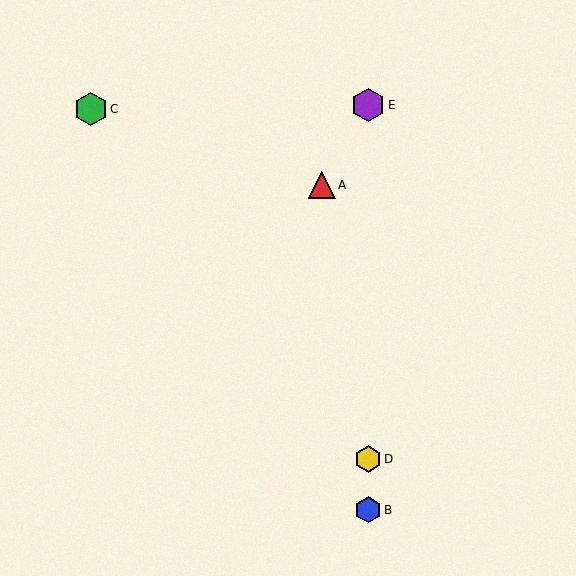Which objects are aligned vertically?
Objects B, D, E are aligned vertically.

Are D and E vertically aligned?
Yes, both are at x≈368.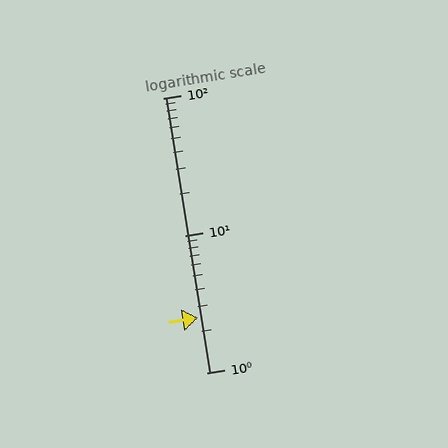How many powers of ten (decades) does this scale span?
The scale spans 2 decades, from 1 to 100.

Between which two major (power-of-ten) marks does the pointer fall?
The pointer is between 1 and 10.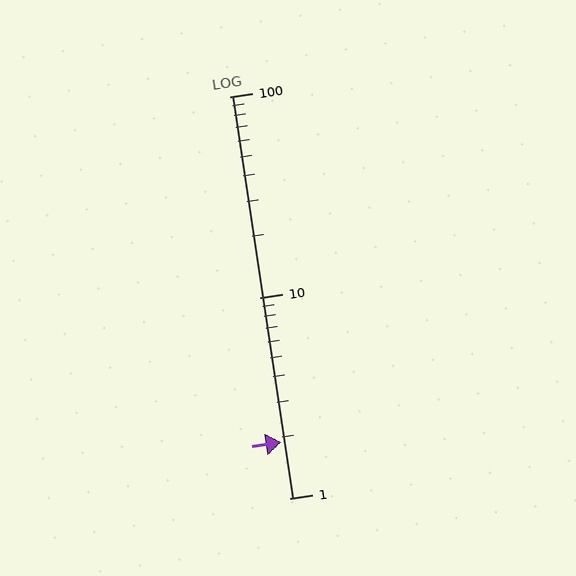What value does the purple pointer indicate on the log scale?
The pointer indicates approximately 1.9.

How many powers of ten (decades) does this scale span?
The scale spans 2 decades, from 1 to 100.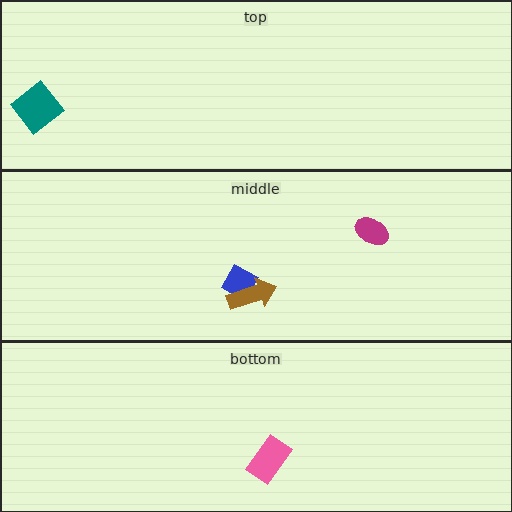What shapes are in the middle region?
The magenta ellipse, the blue diamond, the brown arrow.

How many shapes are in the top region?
1.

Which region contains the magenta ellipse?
The middle region.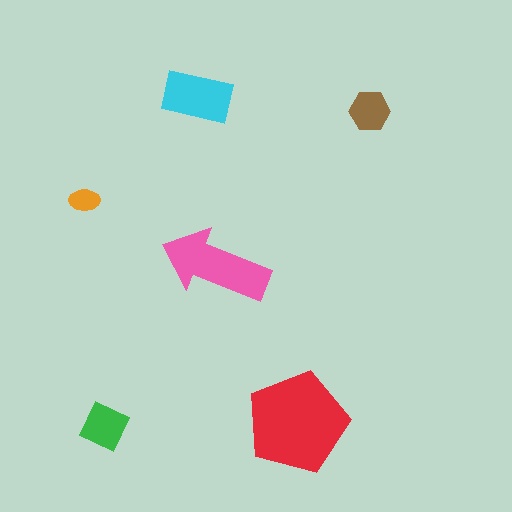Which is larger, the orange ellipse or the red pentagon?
The red pentagon.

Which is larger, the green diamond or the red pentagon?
The red pentagon.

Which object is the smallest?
The orange ellipse.